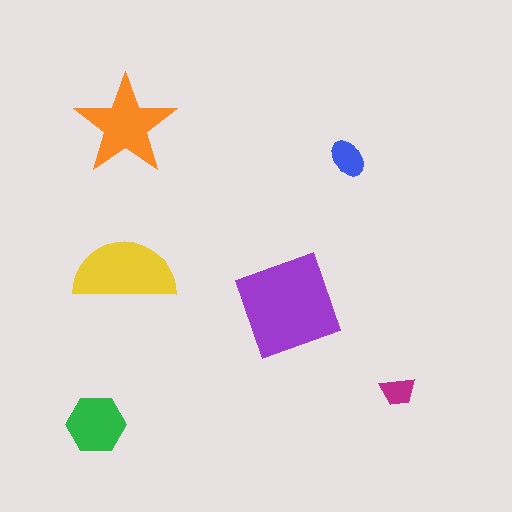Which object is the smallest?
The magenta trapezoid.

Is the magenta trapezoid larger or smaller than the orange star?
Smaller.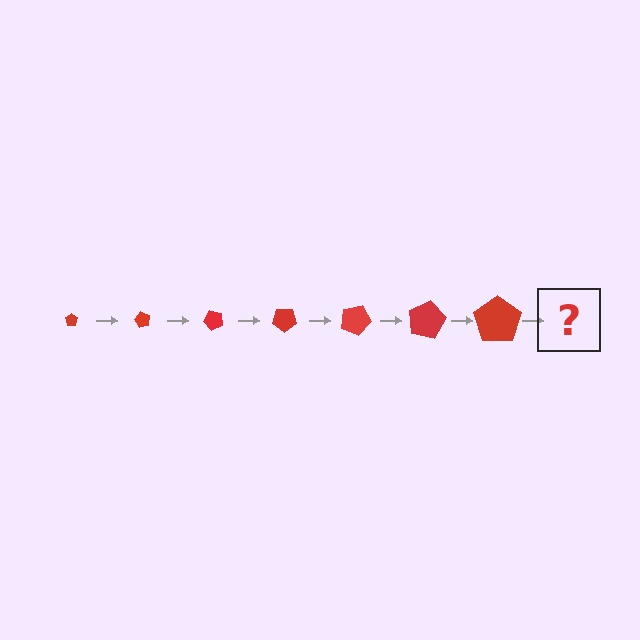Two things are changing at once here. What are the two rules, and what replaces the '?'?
The two rules are that the pentagon grows larger each step and it rotates 60 degrees each step. The '?' should be a pentagon, larger than the previous one and rotated 420 degrees from the start.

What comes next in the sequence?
The next element should be a pentagon, larger than the previous one and rotated 420 degrees from the start.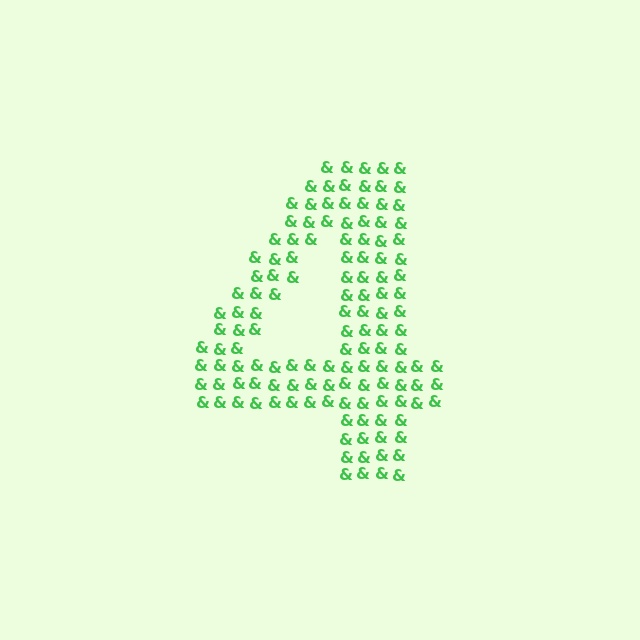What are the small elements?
The small elements are ampersands.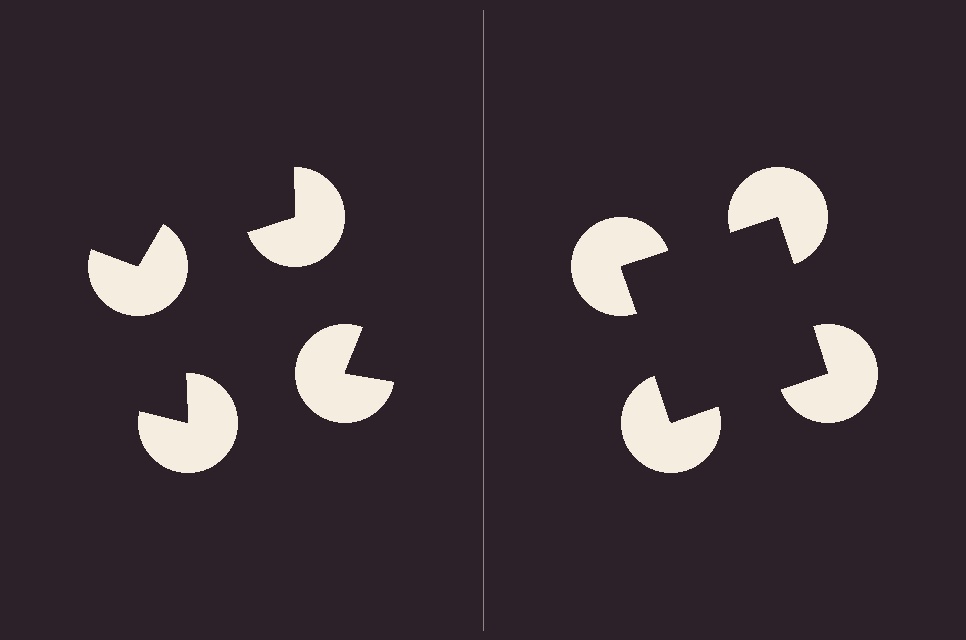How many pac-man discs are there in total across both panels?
8 — 4 on each side.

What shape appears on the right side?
An illusory square.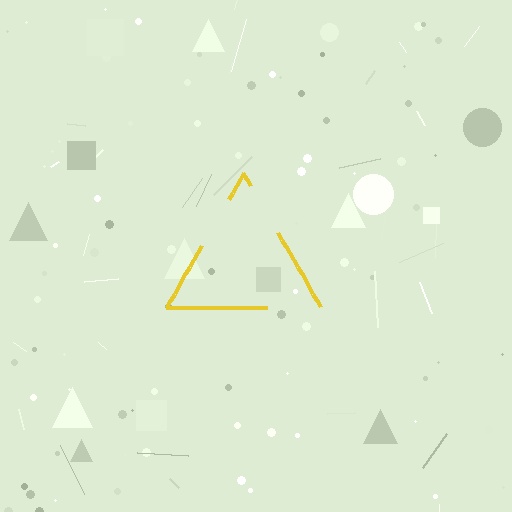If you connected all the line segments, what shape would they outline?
They would outline a triangle.